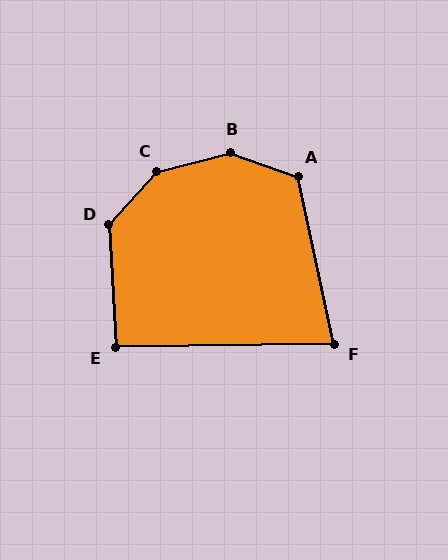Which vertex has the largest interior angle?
B, at approximately 146 degrees.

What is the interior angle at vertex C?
Approximately 146 degrees (obtuse).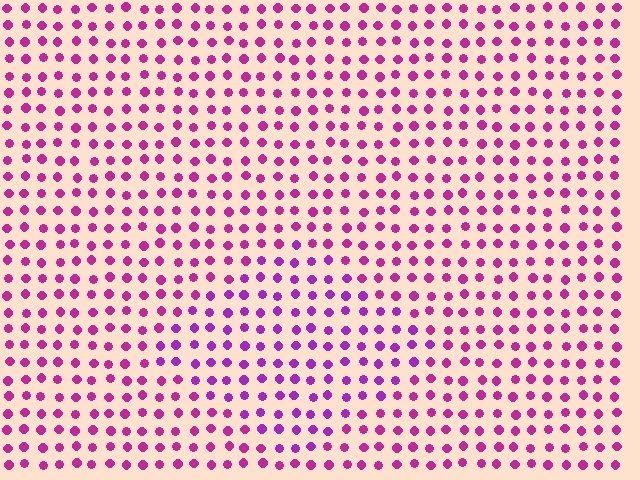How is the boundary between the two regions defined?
The boundary is defined purely by a slight shift in hue (about 24 degrees). Spacing, size, and orientation are identical on both sides.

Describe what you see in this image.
The image is filled with small magenta elements in a uniform arrangement. A diamond-shaped region is visible where the elements are tinted to a slightly different hue, forming a subtle color boundary.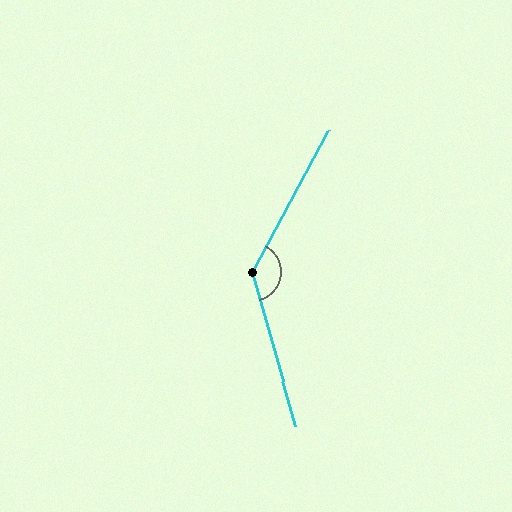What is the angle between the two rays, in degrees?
Approximately 136 degrees.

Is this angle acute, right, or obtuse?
It is obtuse.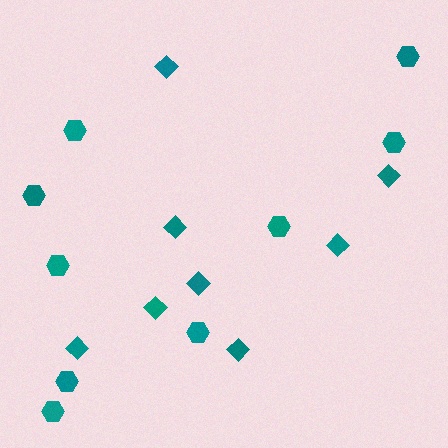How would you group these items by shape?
There are 2 groups: one group of hexagons (9) and one group of diamonds (8).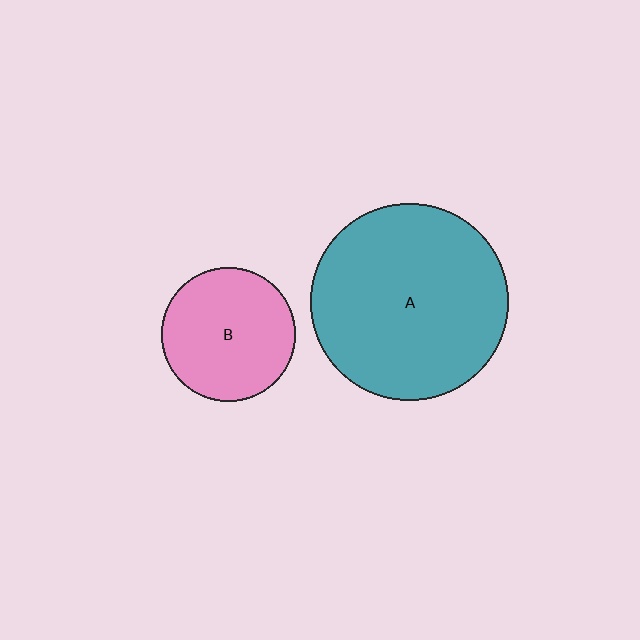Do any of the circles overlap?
No, none of the circles overlap.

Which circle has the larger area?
Circle A (teal).